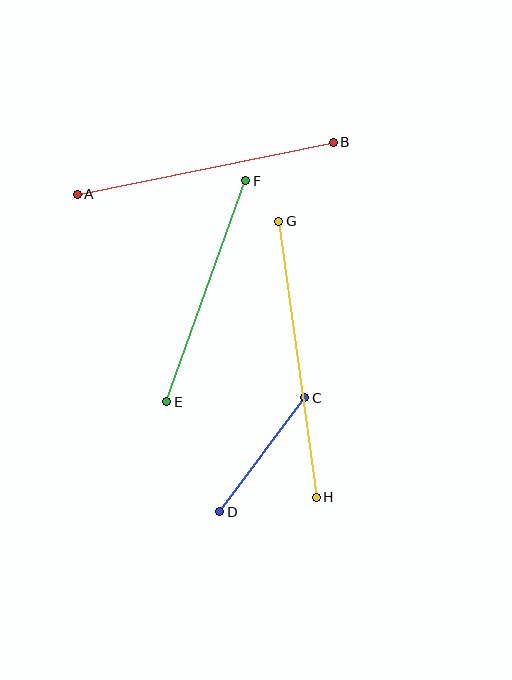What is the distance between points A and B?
The distance is approximately 261 pixels.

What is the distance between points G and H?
The distance is approximately 278 pixels.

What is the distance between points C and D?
The distance is approximately 142 pixels.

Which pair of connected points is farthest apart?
Points G and H are farthest apart.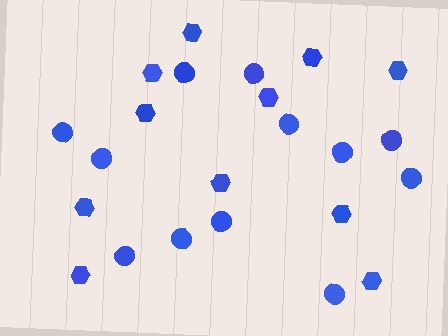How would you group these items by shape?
There are 2 groups: one group of hexagons (11) and one group of circles (12).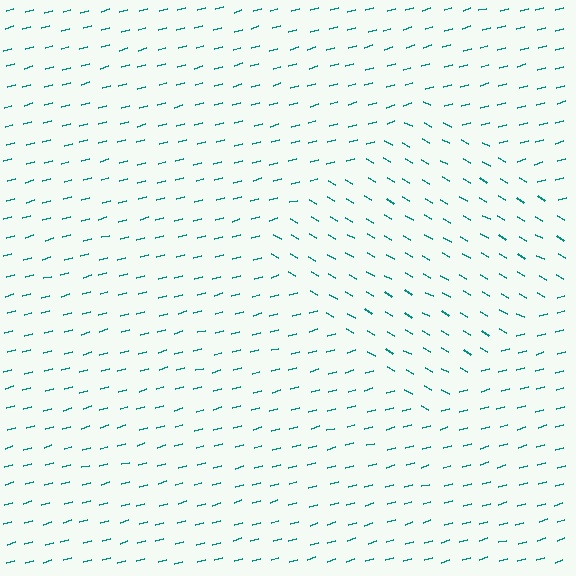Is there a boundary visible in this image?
Yes, there is a texture boundary formed by a change in line orientation.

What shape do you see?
I see a diamond.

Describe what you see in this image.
The image is filled with small teal line segments. A diamond region in the image has lines oriented differently from the surrounding lines, creating a visible texture boundary.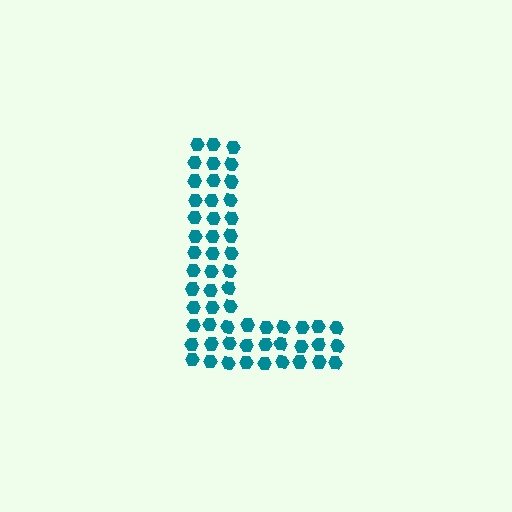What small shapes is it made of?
It is made of small hexagons.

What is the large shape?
The large shape is the letter L.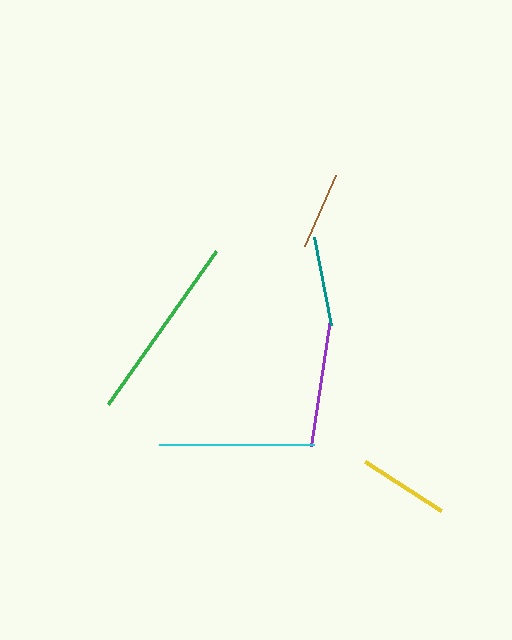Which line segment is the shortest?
The brown line is the shortest at approximately 78 pixels.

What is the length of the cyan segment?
The cyan segment is approximately 155 pixels long.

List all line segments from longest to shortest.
From longest to shortest: green, cyan, purple, teal, yellow, brown.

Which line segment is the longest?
The green line is the longest at approximately 187 pixels.